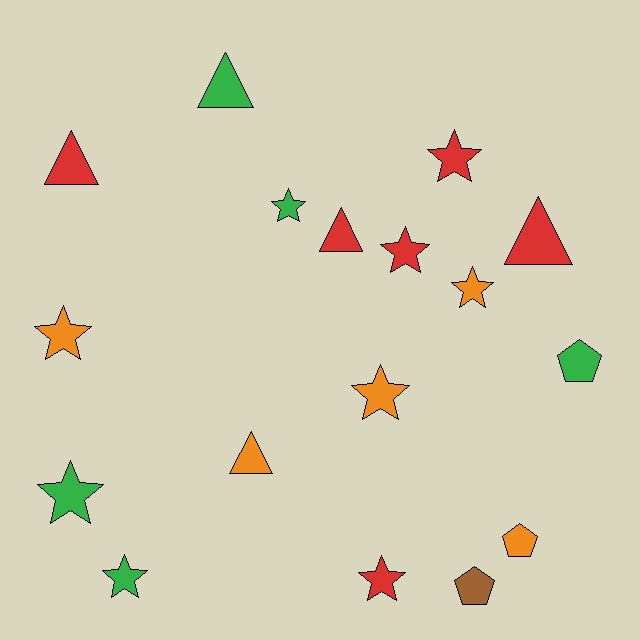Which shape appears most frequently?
Star, with 9 objects.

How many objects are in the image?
There are 17 objects.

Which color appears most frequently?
Red, with 6 objects.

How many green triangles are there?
There is 1 green triangle.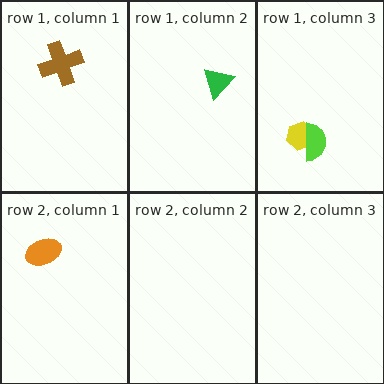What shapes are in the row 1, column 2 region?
The green triangle.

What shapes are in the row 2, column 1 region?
The orange ellipse.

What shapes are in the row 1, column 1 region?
The brown cross.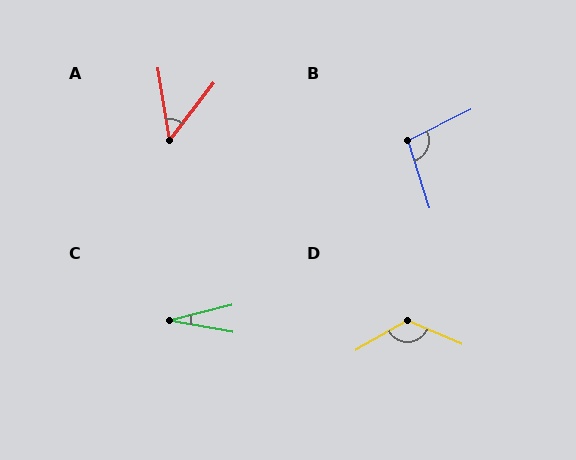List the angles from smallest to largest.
C (25°), A (46°), B (99°), D (127°).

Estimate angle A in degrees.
Approximately 46 degrees.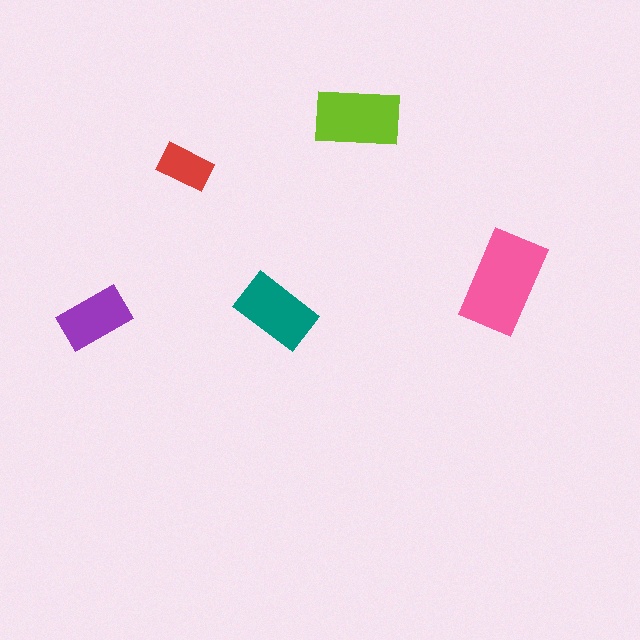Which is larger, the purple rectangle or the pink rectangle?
The pink one.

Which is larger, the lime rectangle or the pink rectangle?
The pink one.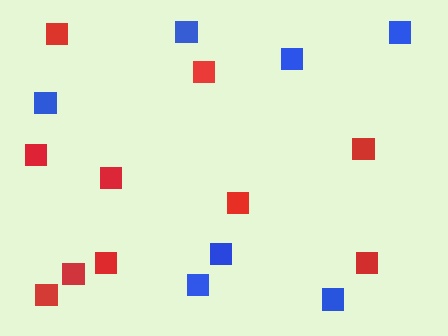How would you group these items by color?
There are 2 groups: one group of red squares (10) and one group of blue squares (7).